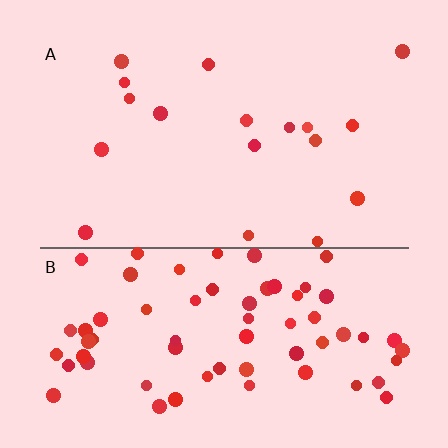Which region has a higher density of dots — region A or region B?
B (the bottom).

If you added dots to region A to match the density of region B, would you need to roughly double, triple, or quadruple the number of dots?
Approximately quadruple.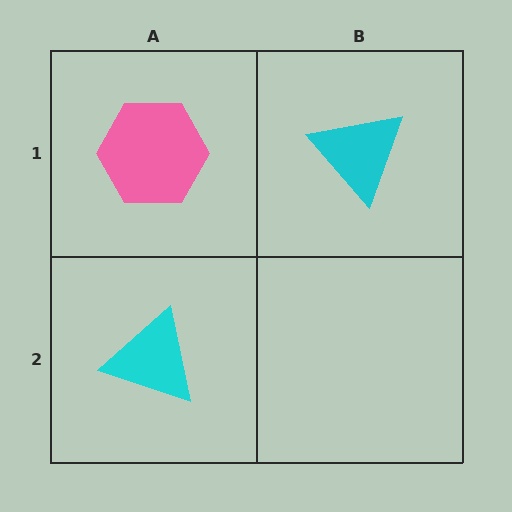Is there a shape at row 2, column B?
No, that cell is empty.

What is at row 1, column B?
A cyan triangle.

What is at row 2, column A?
A cyan triangle.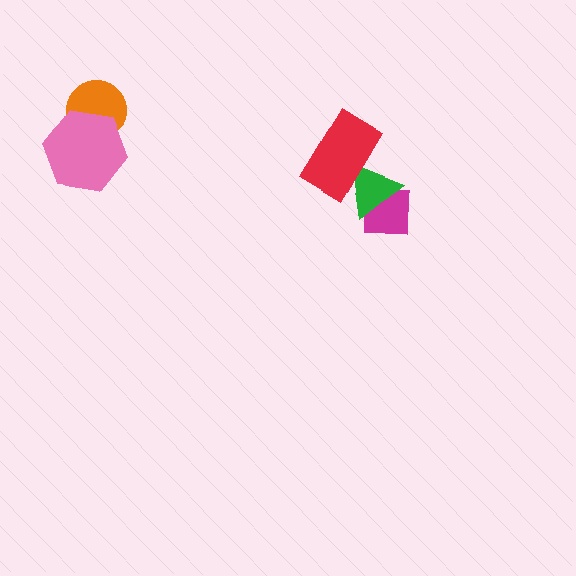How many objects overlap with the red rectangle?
1 object overlaps with the red rectangle.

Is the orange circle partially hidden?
Yes, it is partially covered by another shape.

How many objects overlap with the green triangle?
2 objects overlap with the green triangle.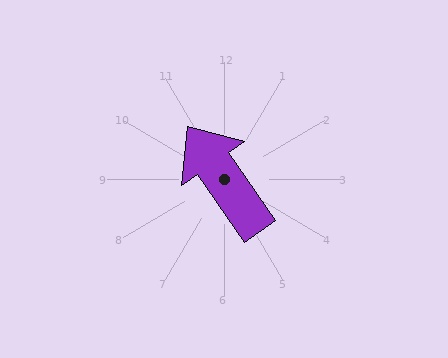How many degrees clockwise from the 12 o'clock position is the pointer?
Approximately 325 degrees.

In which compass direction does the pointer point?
Northwest.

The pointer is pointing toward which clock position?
Roughly 11 o'clock.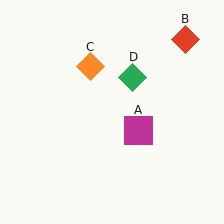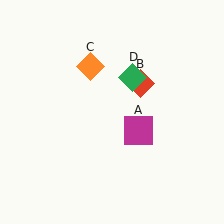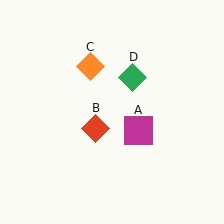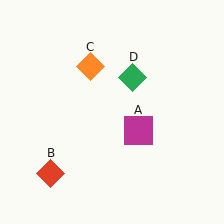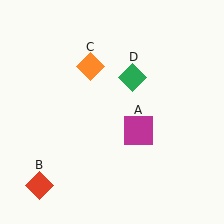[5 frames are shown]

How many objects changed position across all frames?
1 object changed position: red diamond (object B).